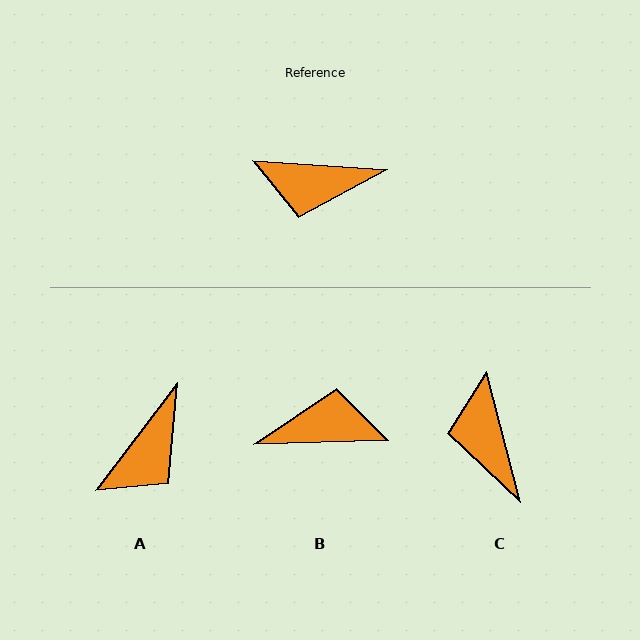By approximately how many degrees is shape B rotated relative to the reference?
Approximately 174 degrees clockwise.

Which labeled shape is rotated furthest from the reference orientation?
B, about 174 degrees away.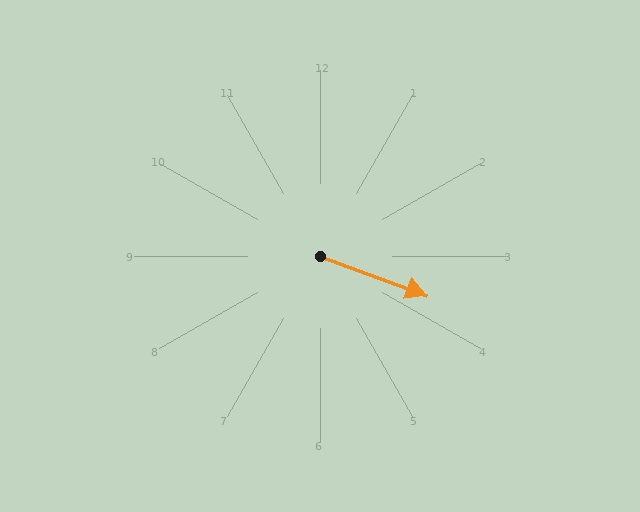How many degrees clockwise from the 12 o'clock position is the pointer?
Approximately 110 degrees.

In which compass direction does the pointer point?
East.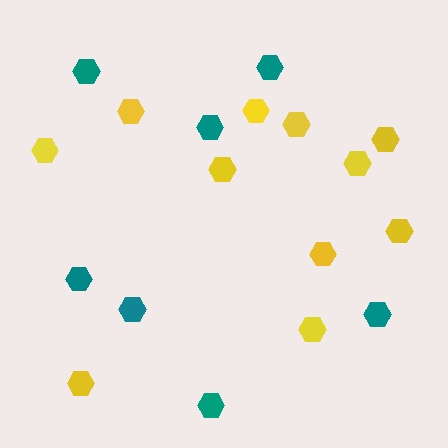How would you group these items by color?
There are 2 groups: one group of teal hexagons (7) and one group of yellow hexagons (11).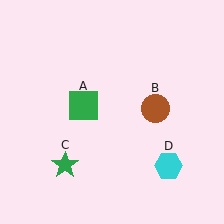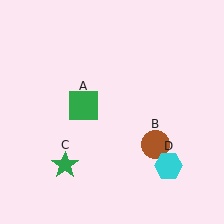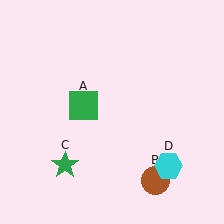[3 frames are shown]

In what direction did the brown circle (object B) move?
The brown circle (object B) moved down.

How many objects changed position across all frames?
1 object changed position: brown circle (object B).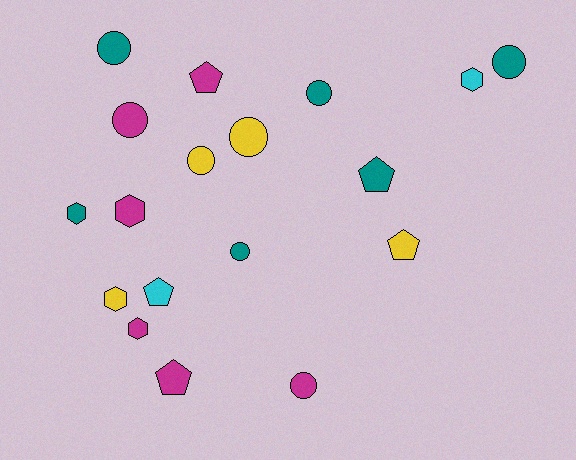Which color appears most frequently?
Teal, with 6 objects.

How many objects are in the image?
There are 18 objects.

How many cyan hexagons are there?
There is 1 cyan hexagon.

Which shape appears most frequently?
Circle, with 8 objects.